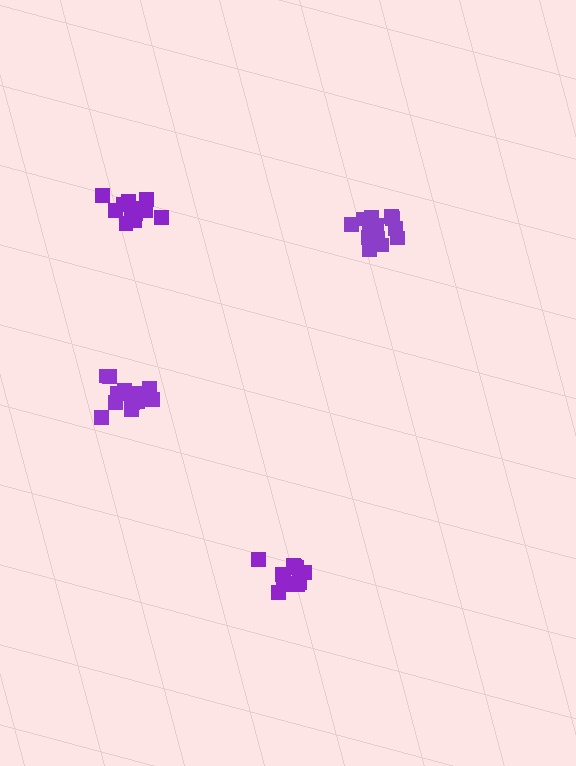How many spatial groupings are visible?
There are 4 spatial groupings.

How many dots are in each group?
Group 1: 17 dots, Group 2: 17 dots, Group 3: 13 dots, Group 4: 12 dots (59 total).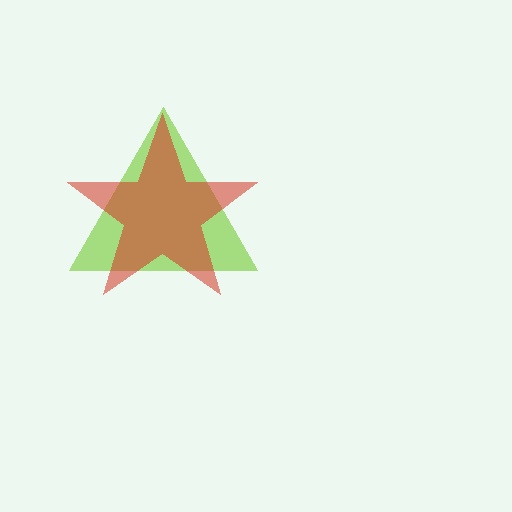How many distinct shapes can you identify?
There are 2 distinct shapes: a lime triangle, a red star.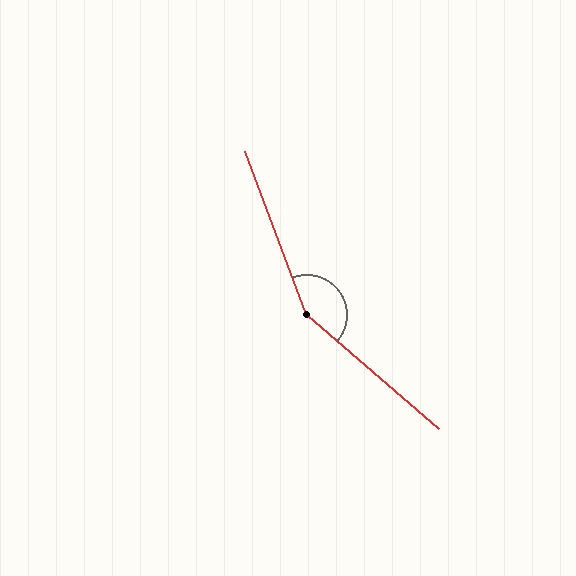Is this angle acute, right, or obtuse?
It is obtuse.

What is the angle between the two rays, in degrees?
Approximately 151 degrees.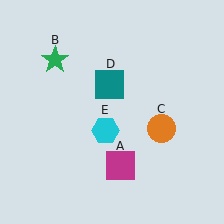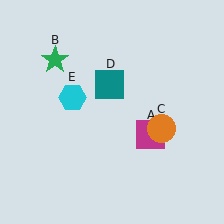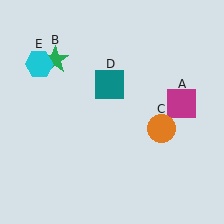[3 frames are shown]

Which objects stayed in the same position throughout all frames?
Green star (object B) and orange circle (object C) and teal square (object D) remained stationary.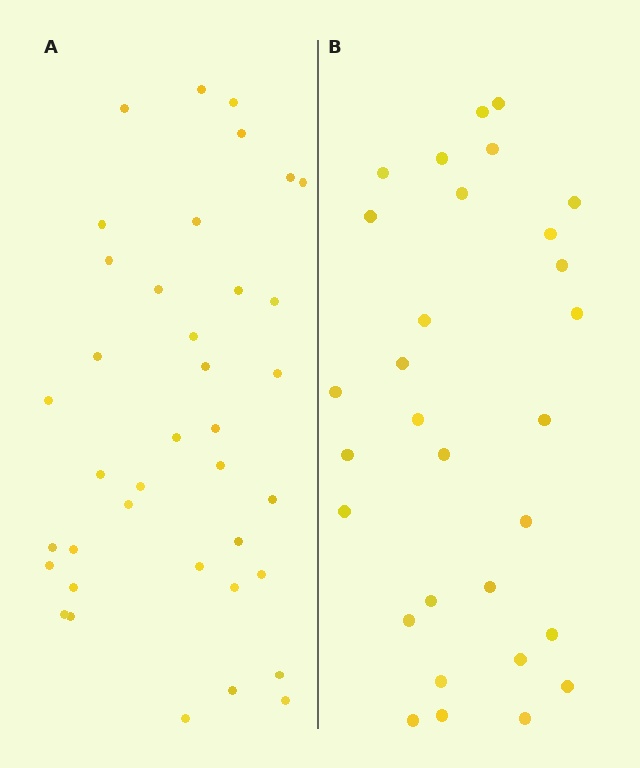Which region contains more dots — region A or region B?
Region A (the left region) has more dots.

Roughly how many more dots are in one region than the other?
Region A has roughly 8 or so more dots than region B.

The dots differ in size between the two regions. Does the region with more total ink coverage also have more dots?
No. Region B has more total ink coverage because its dots are larger, but region A actually contains more individual dots. Total area can be misleading — the number of items is what matters here.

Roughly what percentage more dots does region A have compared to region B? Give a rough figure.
About 25% more.